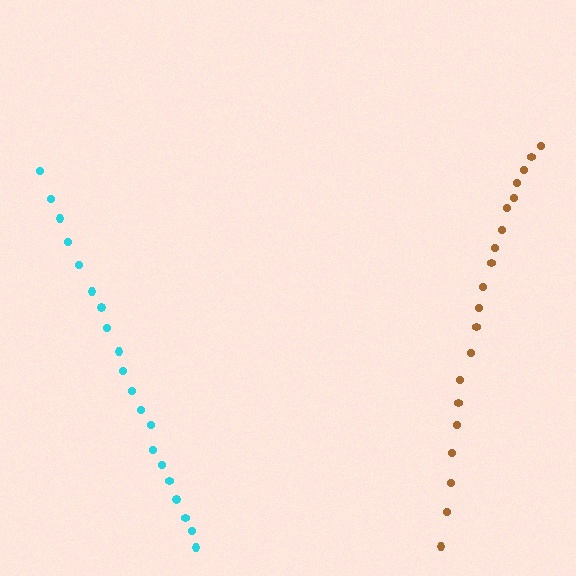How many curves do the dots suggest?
There are 2 distinct paths.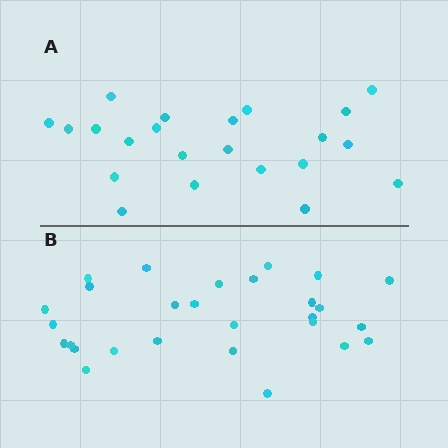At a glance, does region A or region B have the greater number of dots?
Region B (the bottom region) has more dots.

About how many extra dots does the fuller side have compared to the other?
Region B has about 6 more dots than region A.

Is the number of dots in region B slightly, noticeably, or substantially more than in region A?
Region B has noticeably more, but not dramatically so. The ratio is roughly 1.3 to 1.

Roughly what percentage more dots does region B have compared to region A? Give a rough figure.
About 25% more.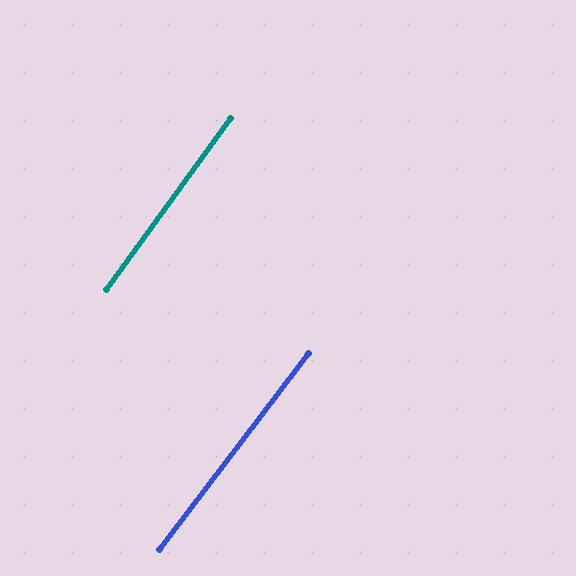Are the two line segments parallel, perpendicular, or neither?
Parallel — their directions differ by only 1.7°.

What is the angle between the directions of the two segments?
Approximately 2 degrees.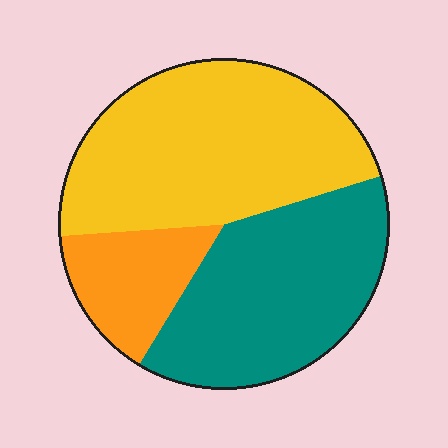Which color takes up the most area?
Yellow, at roughly 45%.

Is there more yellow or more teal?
Yellow.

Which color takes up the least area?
Orange, at roughly 15%.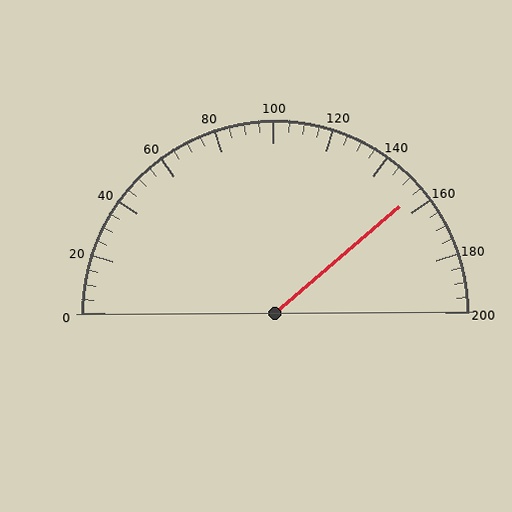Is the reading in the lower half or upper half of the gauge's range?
The reading is in the upper half of the range (0 to 200).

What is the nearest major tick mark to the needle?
The nearest major tick mark is 160.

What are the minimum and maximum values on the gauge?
The gauge ranges from 0 to 200.